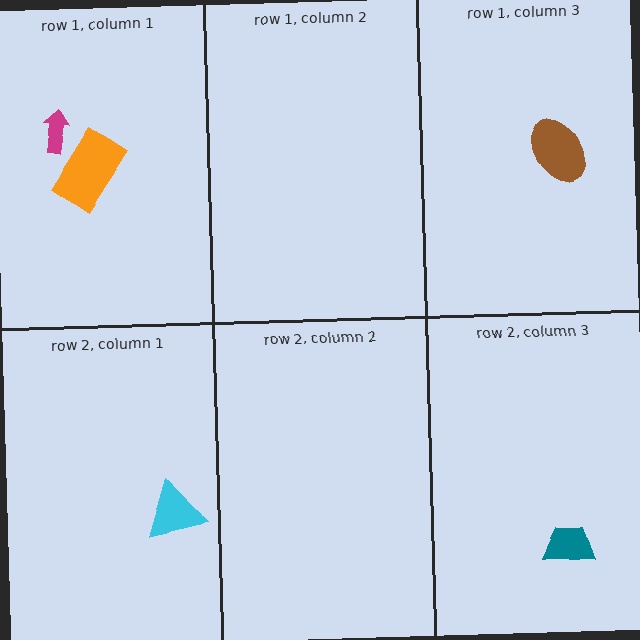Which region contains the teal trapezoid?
The row 2, column 3 region.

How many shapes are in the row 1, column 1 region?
2.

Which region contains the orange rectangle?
The row 1, column 1 region.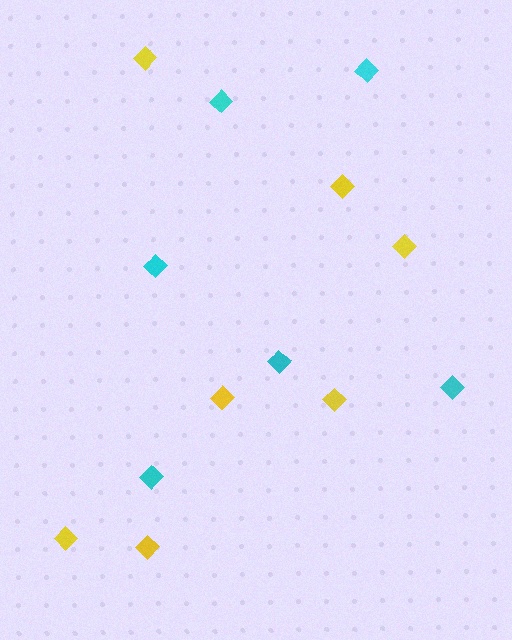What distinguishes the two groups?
There are 2 groups: one group of yellow diamonds (7) and one group of cyan diamonds (6).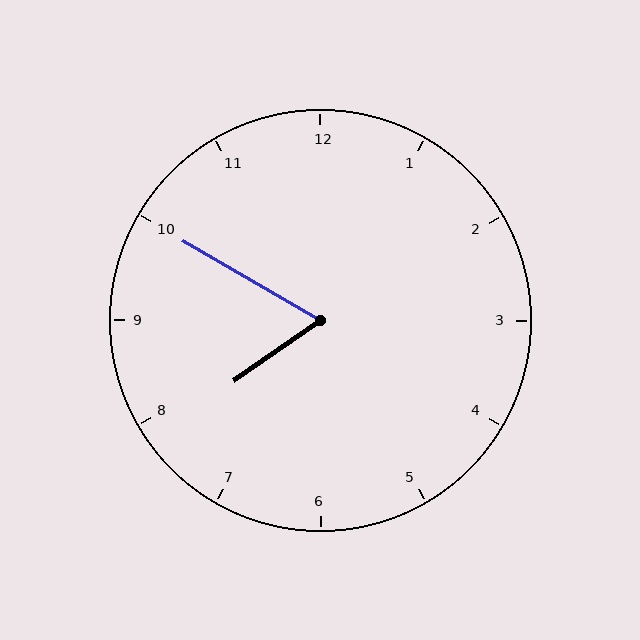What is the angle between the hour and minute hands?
Approximately 65 degrees.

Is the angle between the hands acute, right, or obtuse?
It is acute.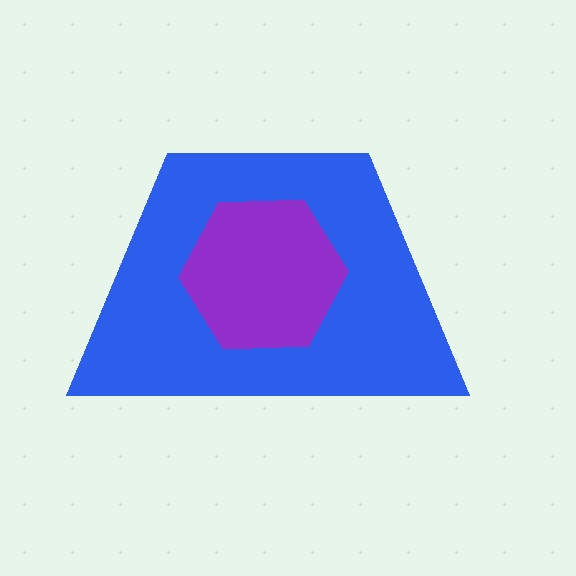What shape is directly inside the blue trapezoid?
The purple hexagon.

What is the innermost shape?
The purple hexagon.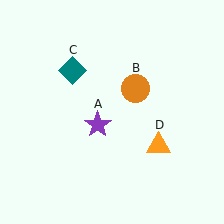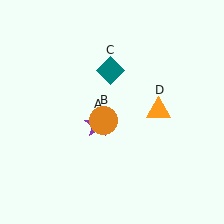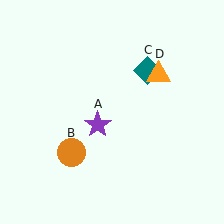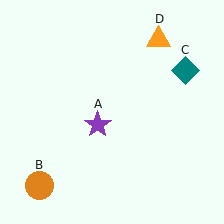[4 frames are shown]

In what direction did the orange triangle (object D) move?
The orange triangle (object D) moved up.